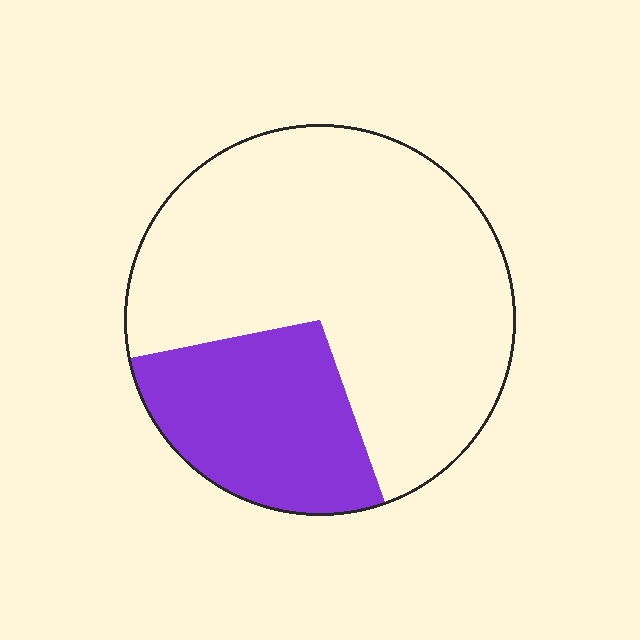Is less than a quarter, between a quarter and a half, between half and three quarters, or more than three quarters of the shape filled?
Between a quarter and a half.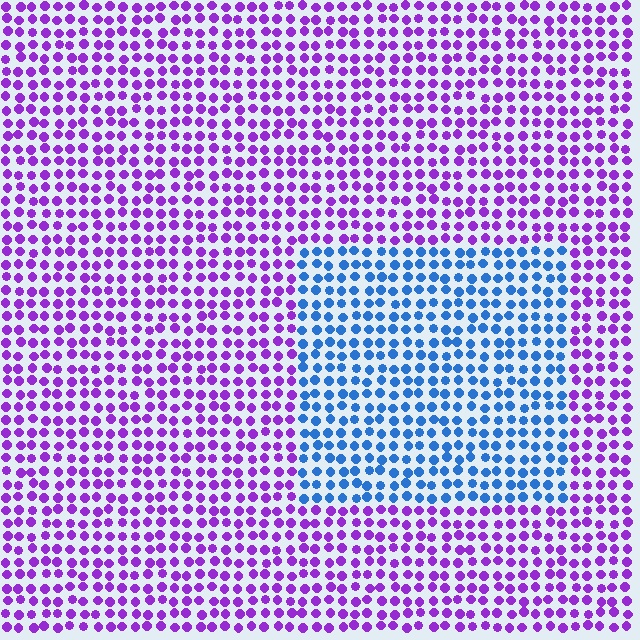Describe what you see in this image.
The image is filled with small purple elements in a uniform arrangement. A rectangle-shaped region is visible where the elements are tinted to a slightly different hue, forming a subtle color boundary.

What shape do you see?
I see a rectangle.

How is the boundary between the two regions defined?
The boundary is defined purely by a slight shift in hue (about 66 degrees). Spacing, size, and orientation are identical on both sides.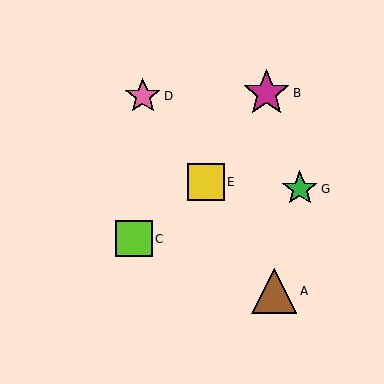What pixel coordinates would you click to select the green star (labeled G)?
Click at (300, 189) to select the green star G.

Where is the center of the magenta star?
The center of the magenta star is at (266, 93).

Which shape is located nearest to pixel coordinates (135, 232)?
The lime square (labeled C) at (134, 239) is nearest to that location.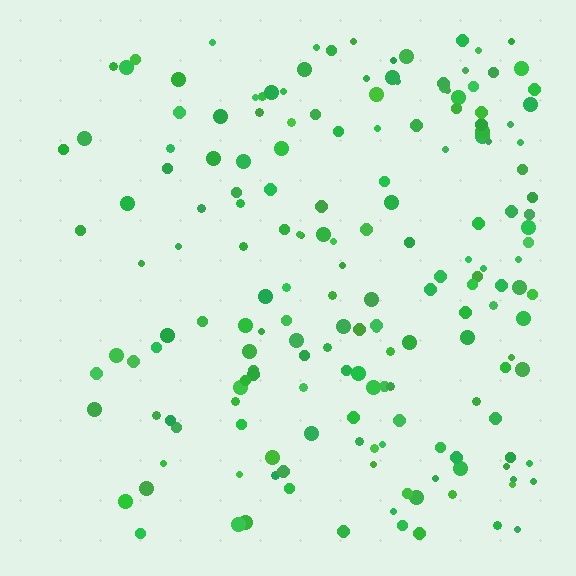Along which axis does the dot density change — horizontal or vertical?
Horizontal.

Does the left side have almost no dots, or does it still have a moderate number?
Still a moderate number, just noticeably fewer than the right.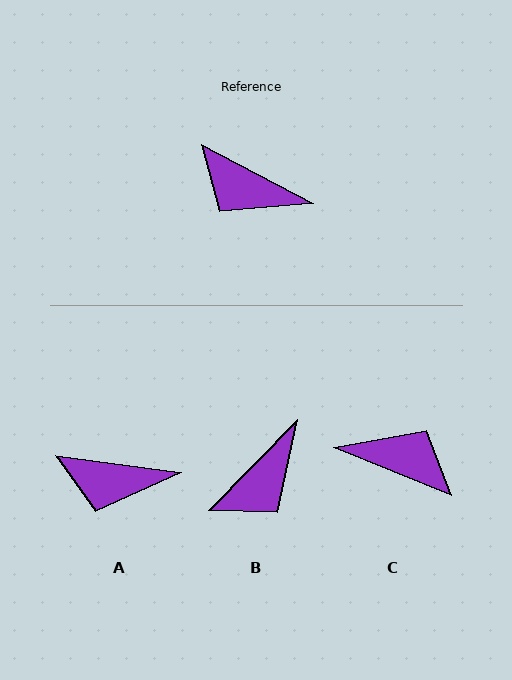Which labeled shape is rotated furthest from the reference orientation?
C, about 174 degrees away.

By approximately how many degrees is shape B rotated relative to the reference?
Approximately 73 degrees counter-clockwise.